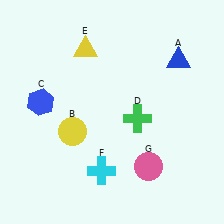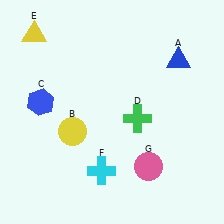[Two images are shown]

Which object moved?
The yellow triangle (E) moved left.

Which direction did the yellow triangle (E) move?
The yellow triangle (E) moved left.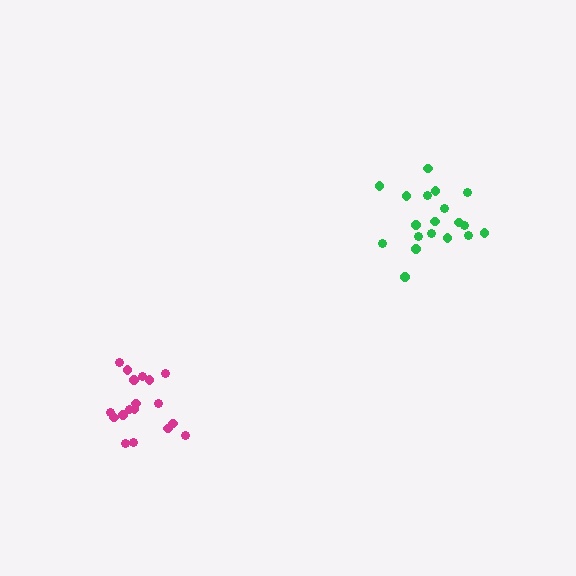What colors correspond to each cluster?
The clusters are colored: green, magenta.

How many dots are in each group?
Group 1: 19 dots, Group 2: 18 dots (37 total).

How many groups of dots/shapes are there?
There are 2 groups.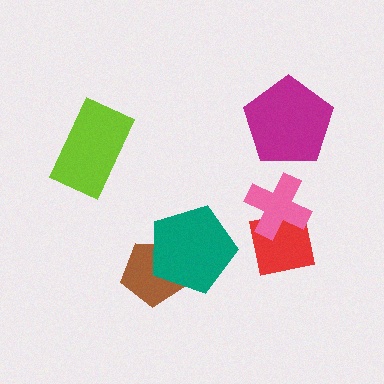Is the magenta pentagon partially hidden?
No, no other shape covers it.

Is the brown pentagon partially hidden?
Yes, it is partially covered by another shape.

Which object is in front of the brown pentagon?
The teal pentagon is in front of the brown pentagon.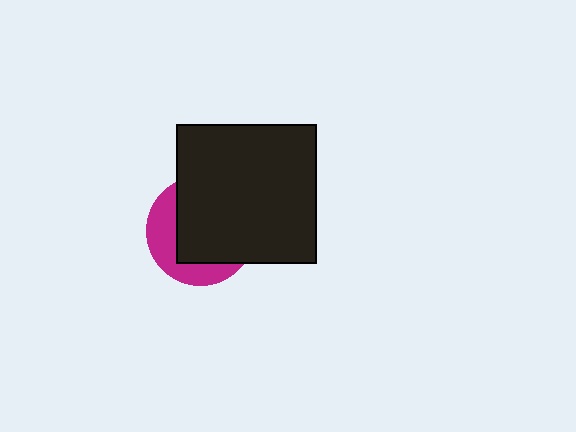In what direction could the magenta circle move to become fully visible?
The magenta circle could move toward the lower-left. That would shift it out from behind the black square entirely.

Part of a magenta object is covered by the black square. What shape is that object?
It is a circle.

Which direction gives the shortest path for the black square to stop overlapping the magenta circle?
Moving toward the upper-right gives the shortest separation.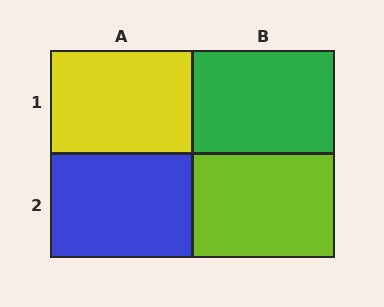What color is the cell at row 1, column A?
Yellow.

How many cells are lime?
1 cell is lime.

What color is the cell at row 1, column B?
Green.